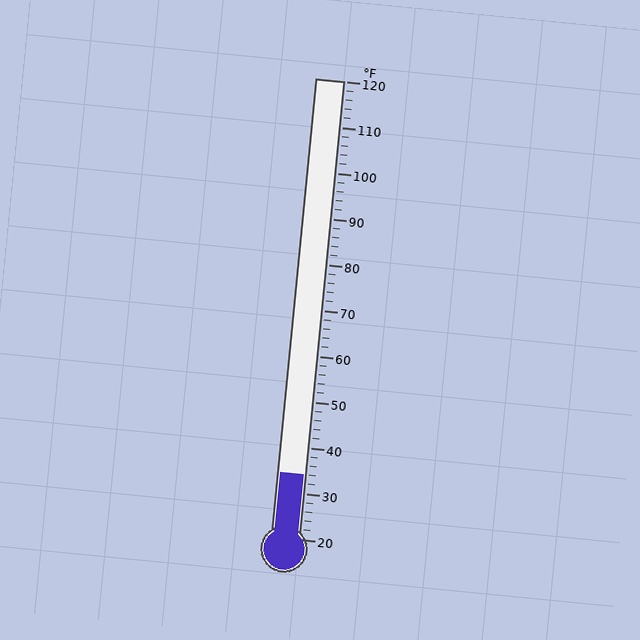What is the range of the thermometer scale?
The thermometer scale ranges from 20°F to 120°F.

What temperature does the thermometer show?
The thermometer shows approximately 34°F.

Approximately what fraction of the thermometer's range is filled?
The thermometer is filled to approximately 15% of its range.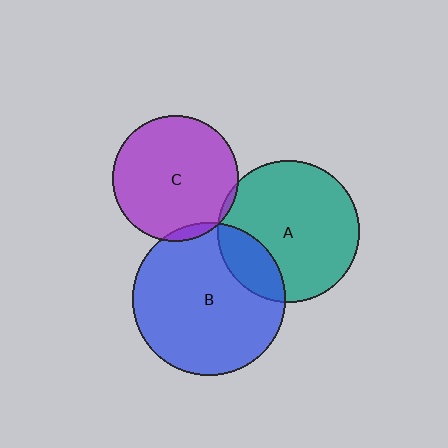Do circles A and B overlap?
Yes.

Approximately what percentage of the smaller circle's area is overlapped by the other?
Approximately 20%.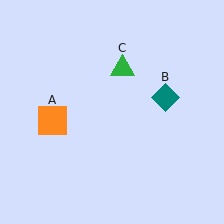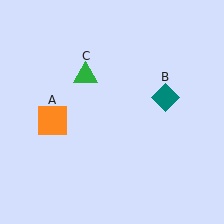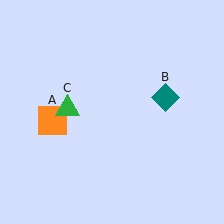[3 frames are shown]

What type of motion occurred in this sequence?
The green triangle (object C) rotated counterclockwise around the center of the scene.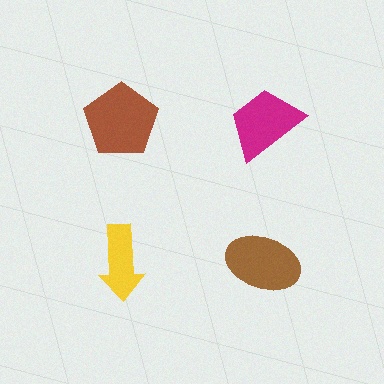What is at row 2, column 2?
A brown ellipse.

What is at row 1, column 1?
A brown pentagon.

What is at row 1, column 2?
A magenta trapezoid.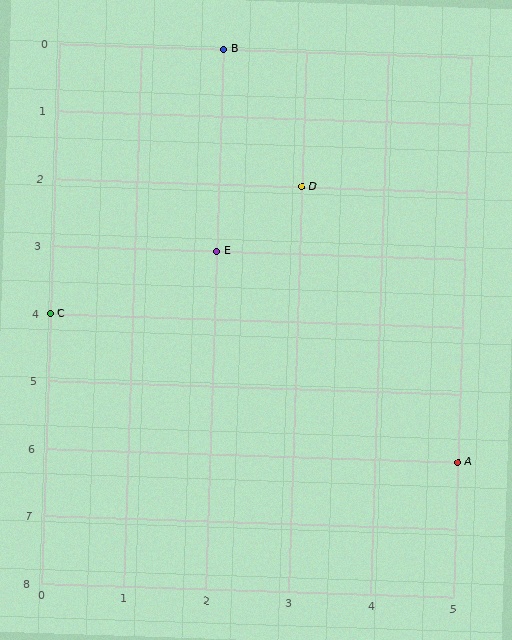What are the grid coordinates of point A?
Point A is at grid coordinates (5, 6).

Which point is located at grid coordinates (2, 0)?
Point B is at (2, 0).